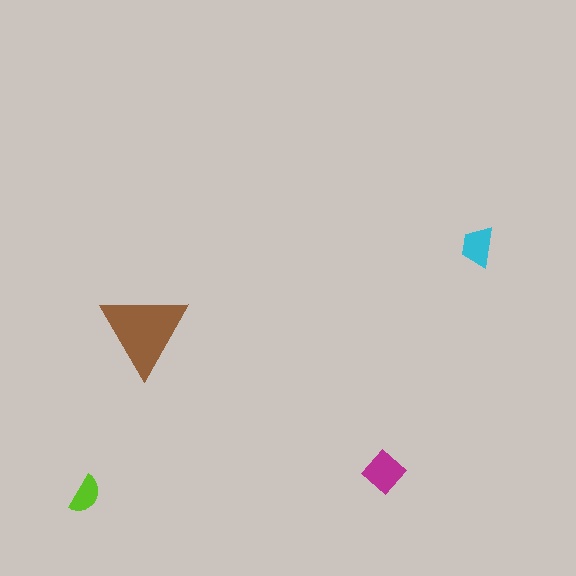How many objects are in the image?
There are 4 objects in the image.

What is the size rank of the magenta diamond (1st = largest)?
2nd.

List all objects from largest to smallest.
The brown triangle, the magenta diamond, the cyan trapezoid, the lime semicircle.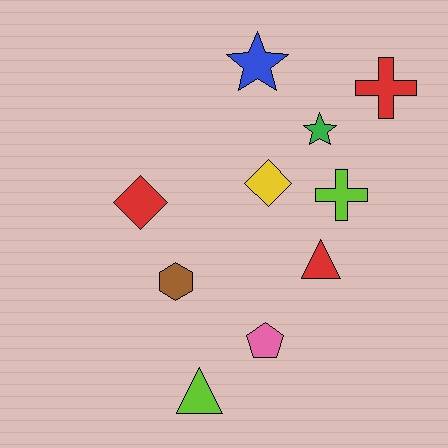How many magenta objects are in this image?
There are no magenta objects.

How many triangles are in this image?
There are 2 triangles.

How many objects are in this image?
There are 10 objects.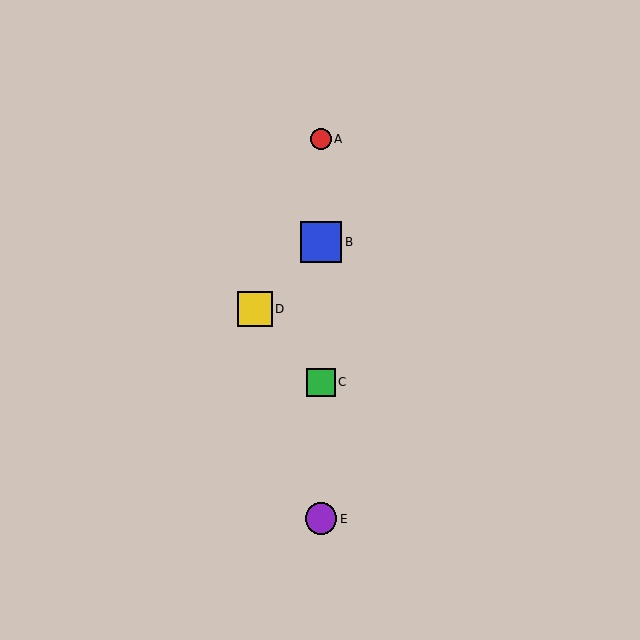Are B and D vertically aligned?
No, B is at x≈321 and D is at x≈255.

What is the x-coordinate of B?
Object B is at x≈321.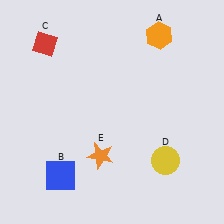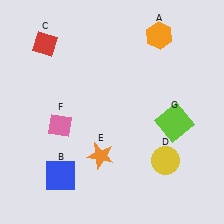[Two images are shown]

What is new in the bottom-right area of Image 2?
A lime square (G) was added in the bottom-right area of Image 2.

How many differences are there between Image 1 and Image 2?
There are 2 differences between the two images.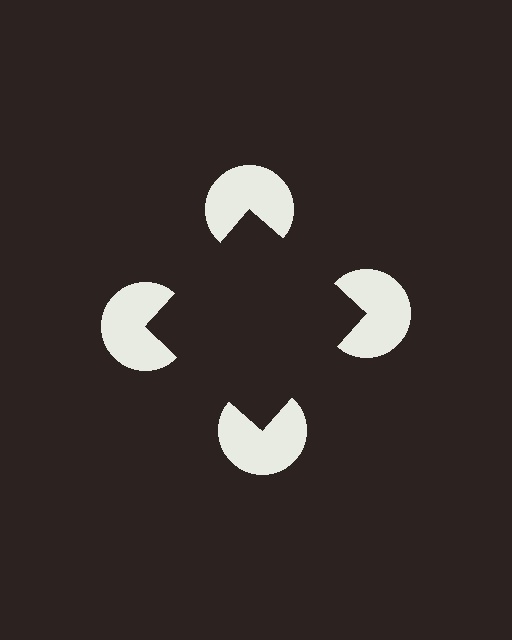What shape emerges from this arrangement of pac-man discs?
An illusory square — its edges are inferred from the aligned wedge cuts in the pac-man discs, not physically drawn.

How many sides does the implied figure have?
4 sides.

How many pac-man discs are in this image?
There are 4 — one at each vertex of the illusory square.